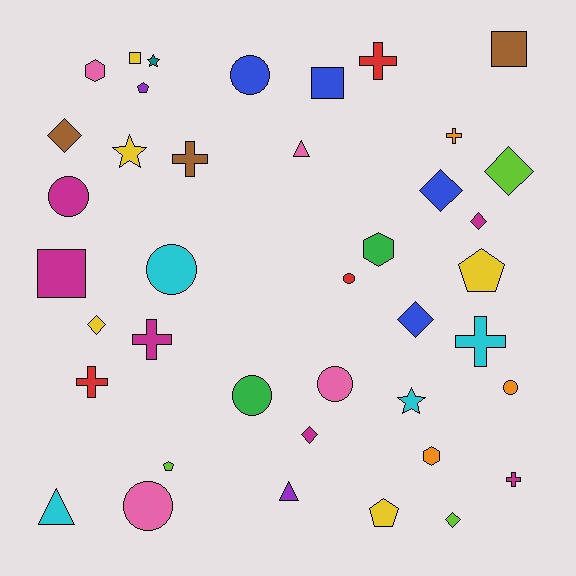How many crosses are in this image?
There are 7 crosses.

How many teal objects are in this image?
There is 1 teal object.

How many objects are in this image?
There are 40 objects.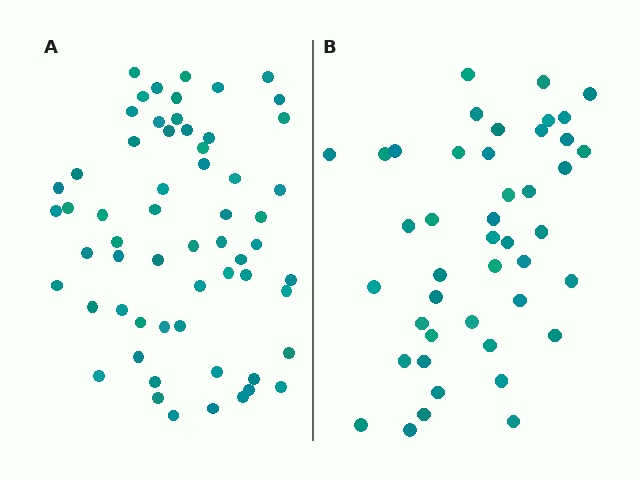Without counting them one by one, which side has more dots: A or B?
Region A (the left region) has more dots.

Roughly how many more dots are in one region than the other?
Region A has approximately 15 more dots than region B.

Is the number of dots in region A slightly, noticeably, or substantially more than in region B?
Region A has noticeably more, but not dramatically so. The ratio is roughly 1.4 to 1.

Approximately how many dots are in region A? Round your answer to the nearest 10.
About 60 dots.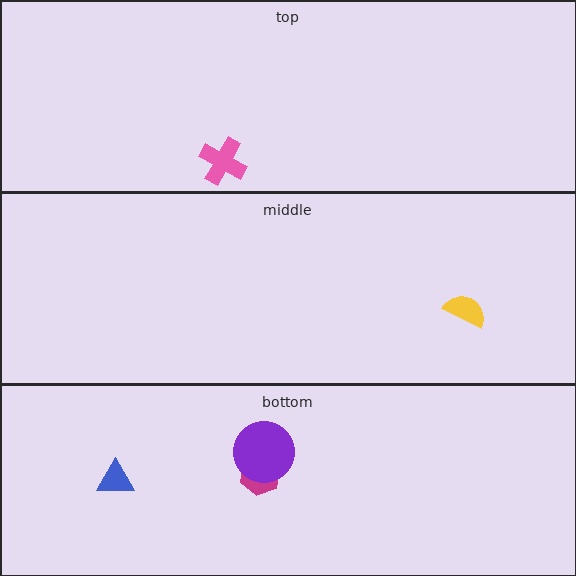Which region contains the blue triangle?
The bottom region.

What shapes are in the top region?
The pink cross.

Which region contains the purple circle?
The bottom region.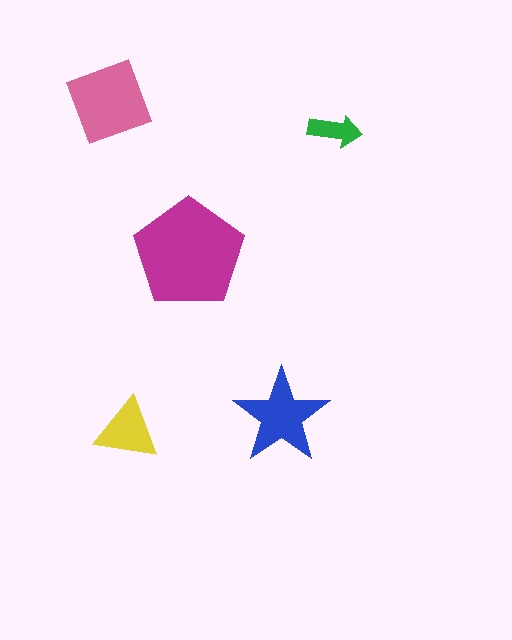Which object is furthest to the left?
The pink square is leftmost.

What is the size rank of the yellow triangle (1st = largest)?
4th.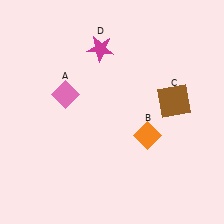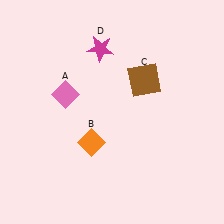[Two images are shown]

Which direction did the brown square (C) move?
The brown square (C) moved left.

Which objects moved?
The objects that moved are: the orange diamond (B), the brown square (C).